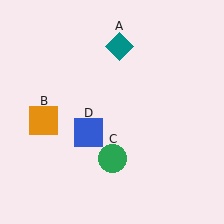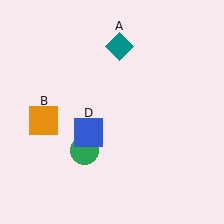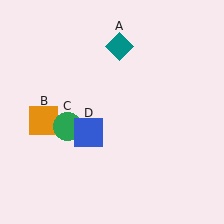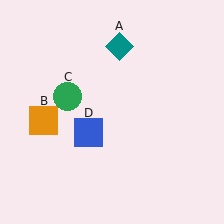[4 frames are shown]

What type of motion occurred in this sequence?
The green circle (object C) rotated clockwise around the center of the scene.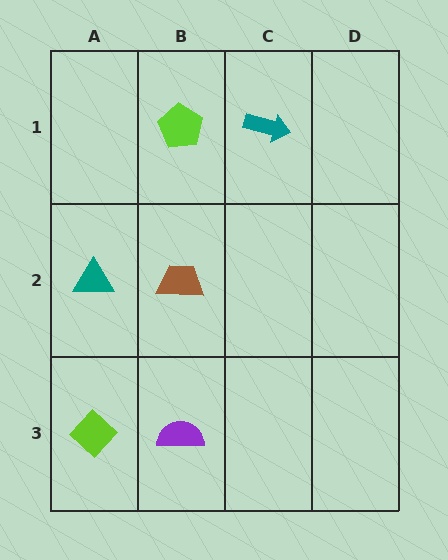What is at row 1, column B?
A lime pentagon.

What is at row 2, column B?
A brown trapezoid.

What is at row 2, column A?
A teal triangle.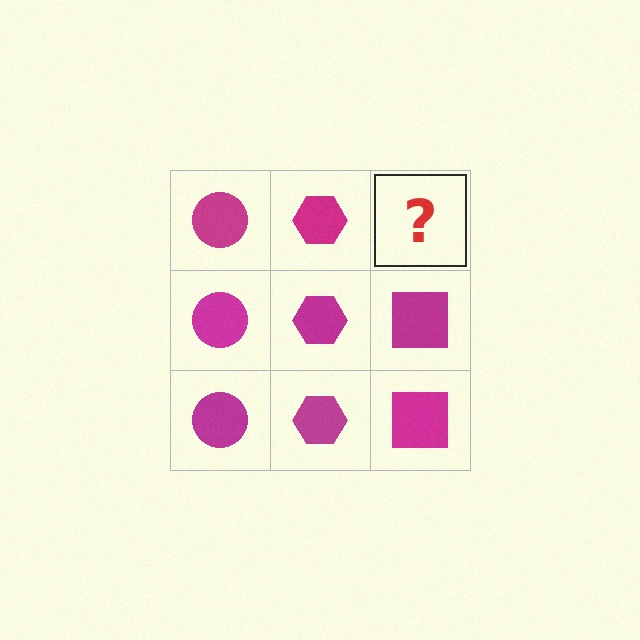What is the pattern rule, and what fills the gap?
The rule is that each column has a consistent shape. The gap should be filled with a magenta square.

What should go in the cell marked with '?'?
The missing cell should contain a magenta square.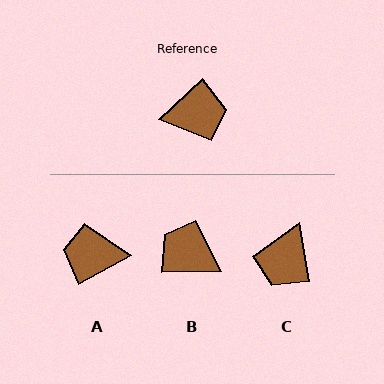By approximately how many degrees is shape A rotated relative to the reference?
Approximately 166 degrees counter-clockwise.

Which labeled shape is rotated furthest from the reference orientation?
A, about 166 degrees away.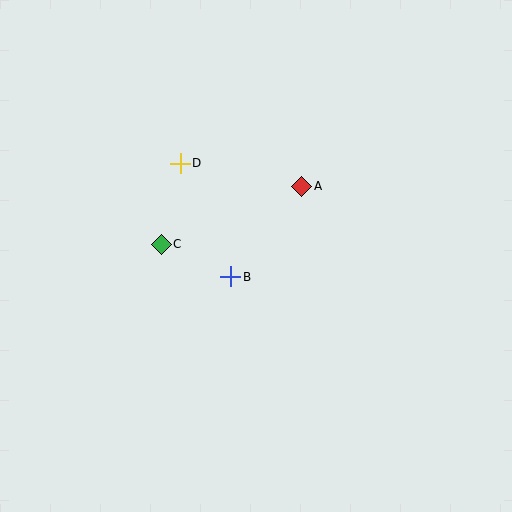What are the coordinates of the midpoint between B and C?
The midpoint between B and C is at (196, 260).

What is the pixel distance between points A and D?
The distance between A and D is 124 pixels.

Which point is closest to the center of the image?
Point B at (231, 277) is closest to the center.